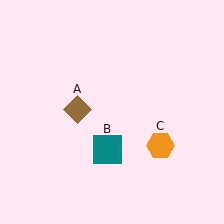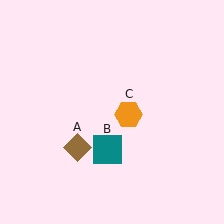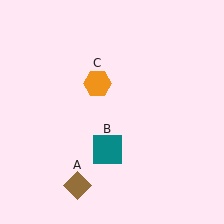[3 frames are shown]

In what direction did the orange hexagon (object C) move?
The orange hexagon (object C) moved up and to the left.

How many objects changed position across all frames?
2 objects changed position: brown diamond (object A), orange hexagon (object C).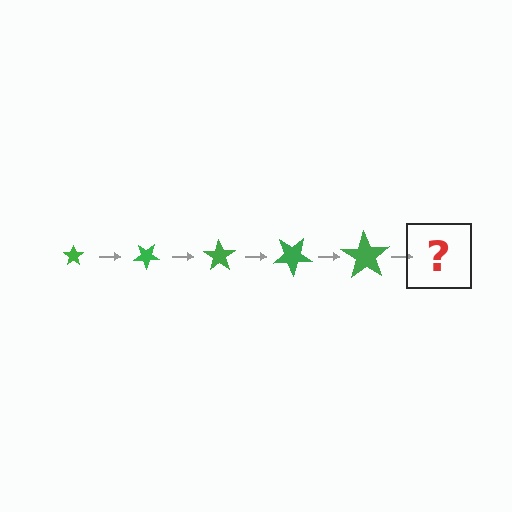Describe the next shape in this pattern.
It should be a star, larger than the previous one and rotated 175 degrees from the start.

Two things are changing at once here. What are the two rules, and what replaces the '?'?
The two rules are that the star grows larger each step and it rotates 35 degrees each step. The '?' should be a star, larger than the previous one and rotated 175 degrees from the start.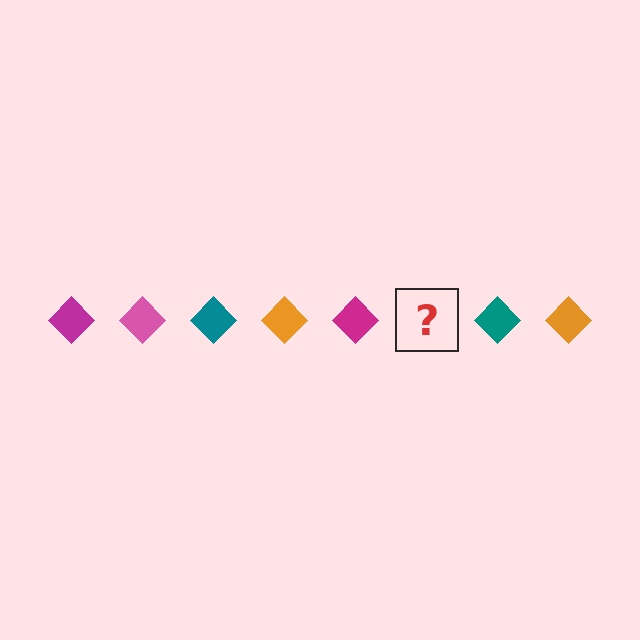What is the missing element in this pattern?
The missing element is a pink diamond.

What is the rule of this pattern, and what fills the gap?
The rule is that the pattern cycles through magenta, pink, teal, orange diamonds. The gap should be filled with a pink diamond.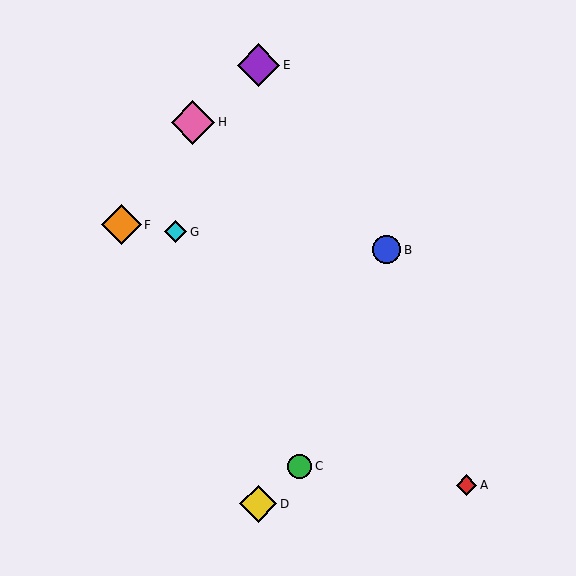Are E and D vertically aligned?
Yes, both are at x≈258.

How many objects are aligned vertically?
2 objects (D, E) are aligned vertically.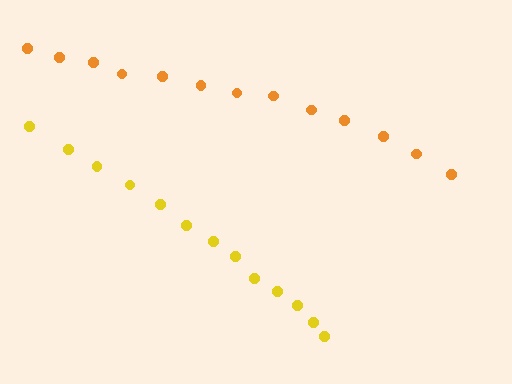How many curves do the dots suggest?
There are 2 distinct paths.